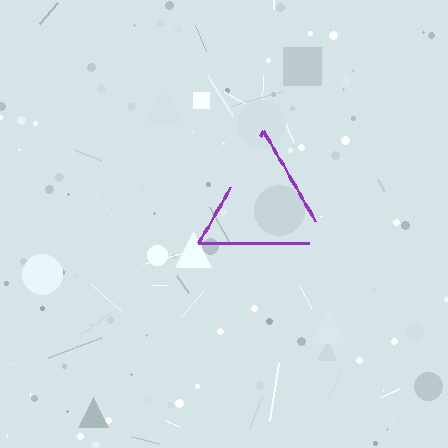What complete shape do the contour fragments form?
The contour fragments form a triangle.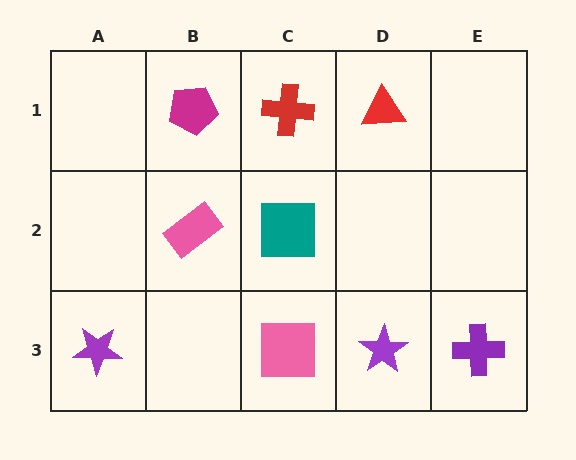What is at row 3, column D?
A purple star.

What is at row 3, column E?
A purple cross.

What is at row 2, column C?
A teal square.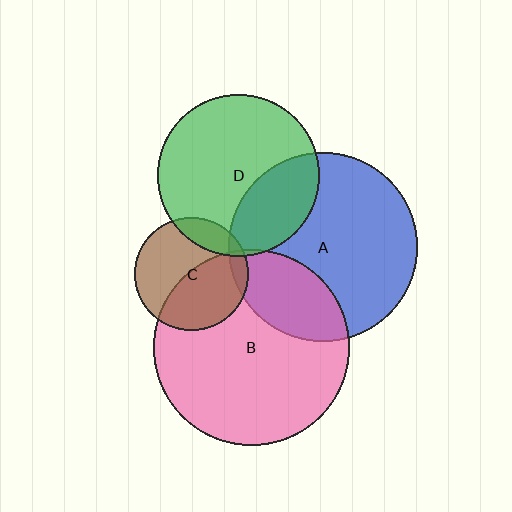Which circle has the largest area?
Circle B (pink).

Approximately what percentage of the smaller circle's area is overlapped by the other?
Approximately 5%.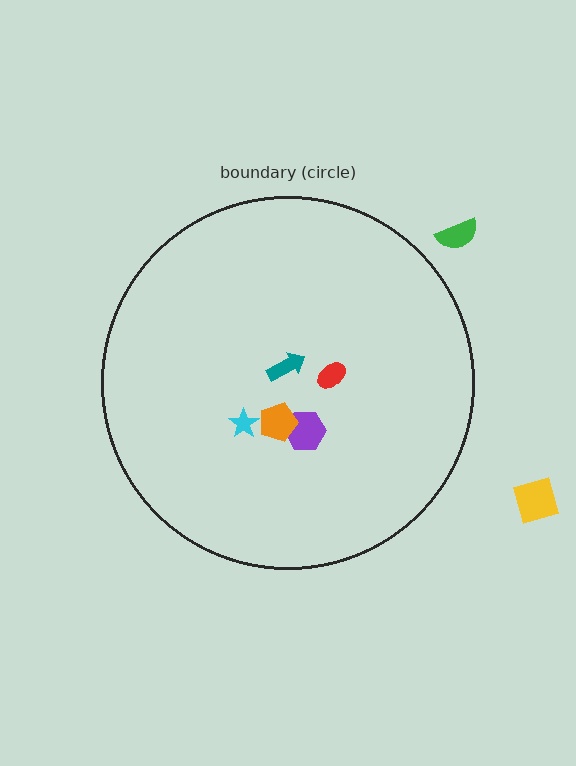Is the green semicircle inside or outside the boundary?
Outside.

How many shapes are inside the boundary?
5 inside, 2 outside.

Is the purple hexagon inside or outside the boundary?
Inside.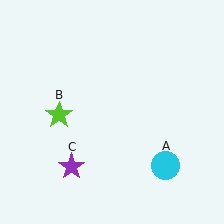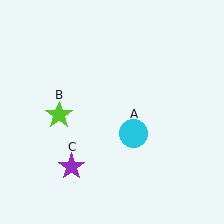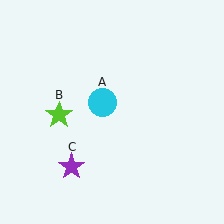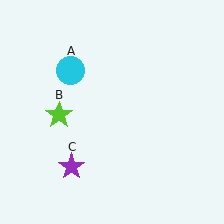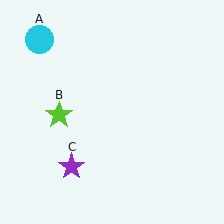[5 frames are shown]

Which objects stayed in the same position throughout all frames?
Lime star (object B) and purple star (object C) remained stationary.